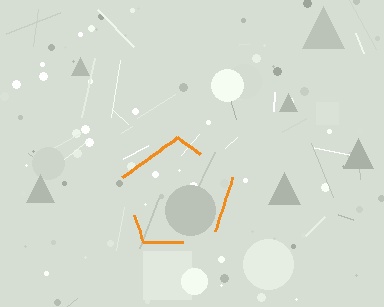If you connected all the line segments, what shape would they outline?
They would outline a pentagon.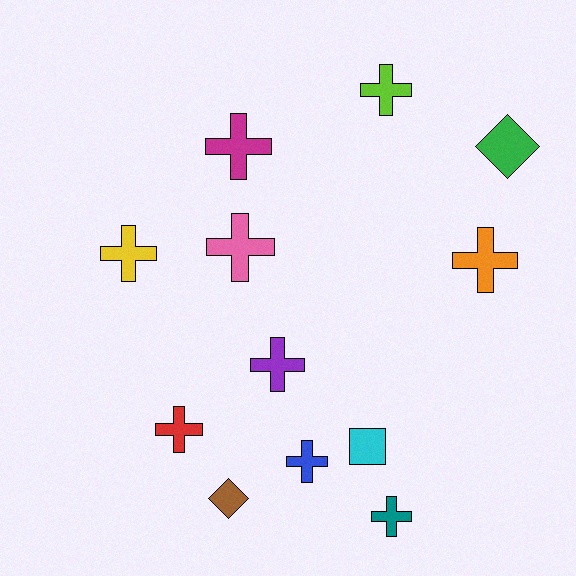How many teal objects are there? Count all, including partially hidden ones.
There is 1 teal object.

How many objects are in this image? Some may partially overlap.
There are 12 objects.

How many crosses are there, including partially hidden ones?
There are 9 crosses.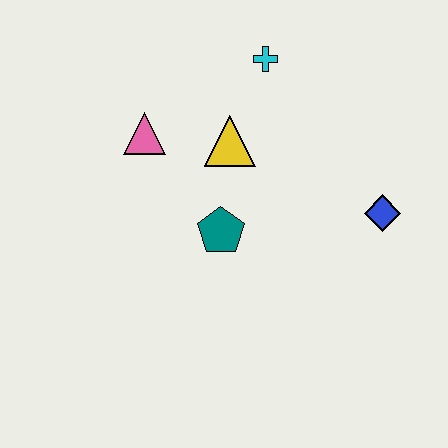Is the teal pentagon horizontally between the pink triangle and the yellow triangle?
Yes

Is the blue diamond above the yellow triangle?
No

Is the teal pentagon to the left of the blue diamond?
Yes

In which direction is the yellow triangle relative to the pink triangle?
The yellow triangle is to the right of the pink triangle.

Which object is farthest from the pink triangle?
The blue diamond is farthest from the pink triangle.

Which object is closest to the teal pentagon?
The yellow triangle is closest to the teal pentagon.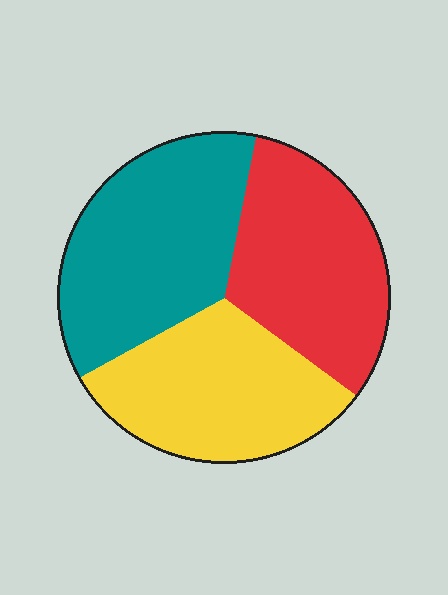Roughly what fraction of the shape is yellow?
Yellow covers about 30% of the shape.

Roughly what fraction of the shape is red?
Red takes up between a sixth and a third of the shape.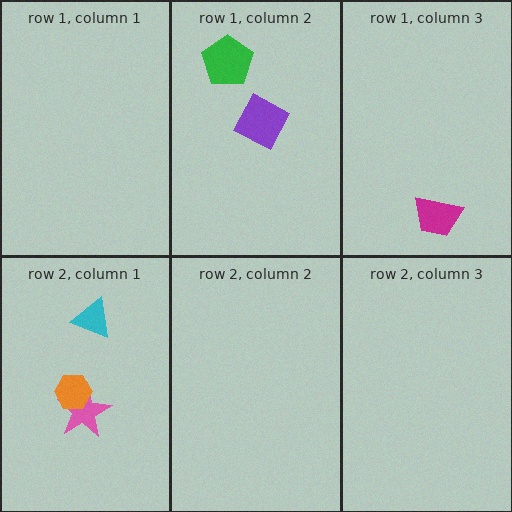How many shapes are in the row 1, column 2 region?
2.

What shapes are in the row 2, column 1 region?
The pink star, the orange hexagon, the cyan triangle.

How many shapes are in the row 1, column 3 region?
1.